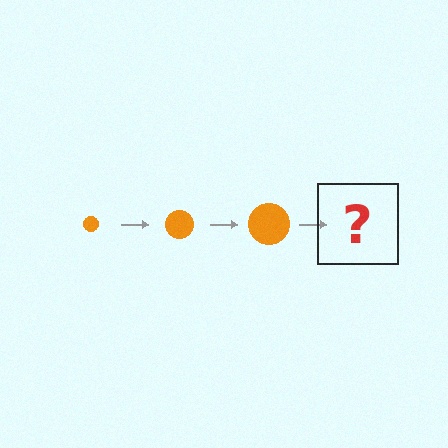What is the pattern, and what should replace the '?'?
The pattern is that the circle gets progressively larger each step. The '?' should be an orange circle, larger than the previous one.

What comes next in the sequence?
The next element should be an orange circle, larger than the previous one.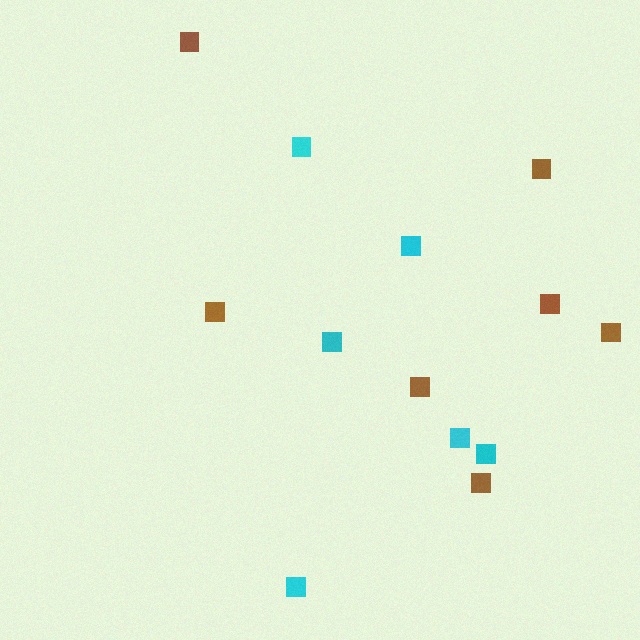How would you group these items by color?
There are 2 groups: one group of brown squares (7) and one group of cyan squares (6).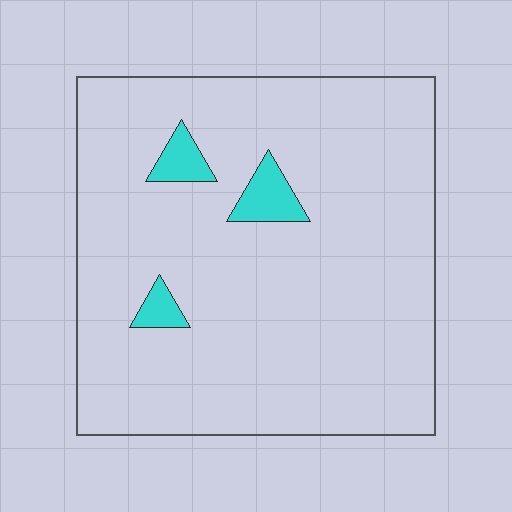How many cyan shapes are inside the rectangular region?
3.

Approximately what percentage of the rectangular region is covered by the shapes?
Approximately 5%.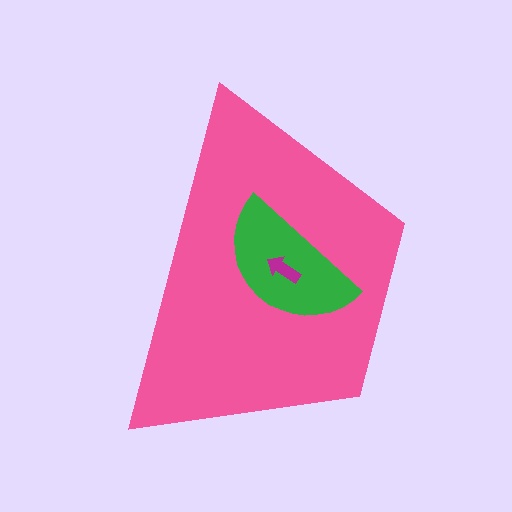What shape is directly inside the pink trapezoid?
The green semicircle.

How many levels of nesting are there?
3.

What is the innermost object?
The magenta arrow.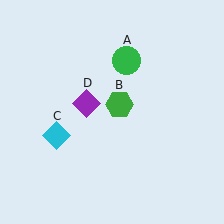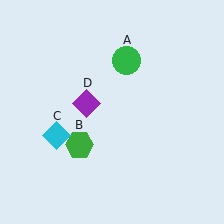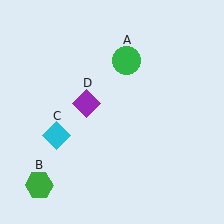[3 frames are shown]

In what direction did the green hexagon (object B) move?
The green hexagon (object B) moved down and to the left.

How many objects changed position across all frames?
1 object changed position: green hexagon (object B).